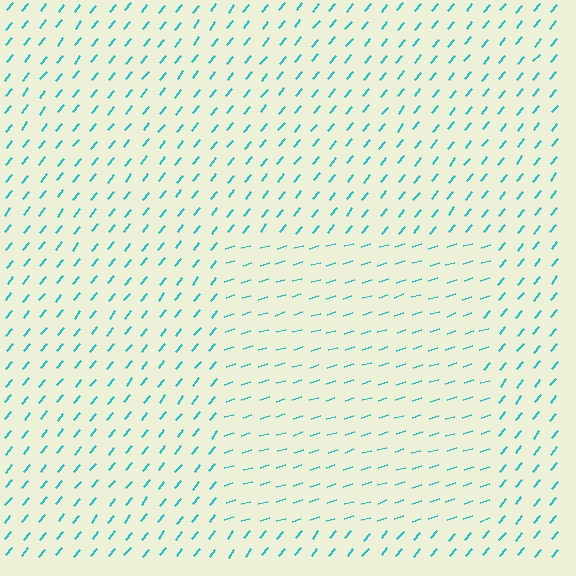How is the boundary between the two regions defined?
The boundary is defined purely by a change in line orientation (approximately 33 degrees difference). All lines are the same color and thickness.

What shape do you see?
I see a rectangle.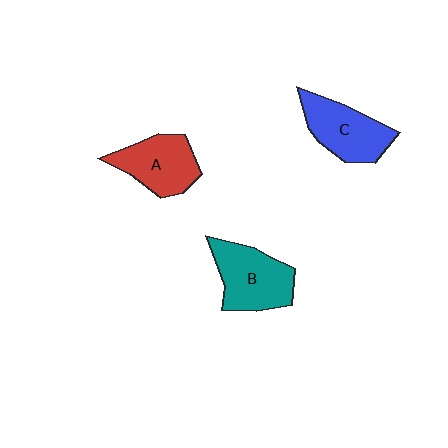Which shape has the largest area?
Shape B (teal).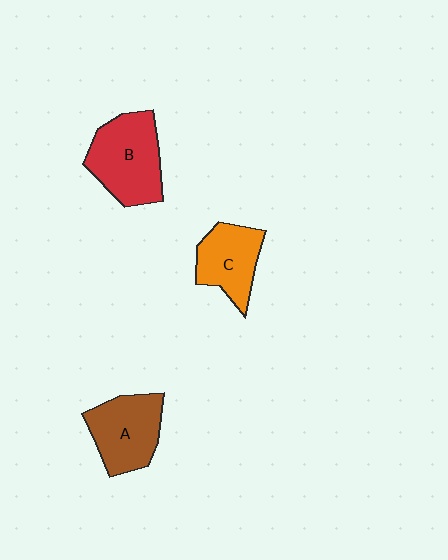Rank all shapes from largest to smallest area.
From largest to smallest: B (red), A (brown), C (orange).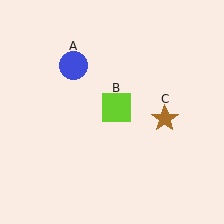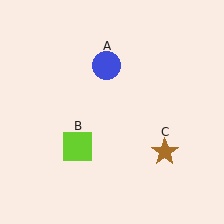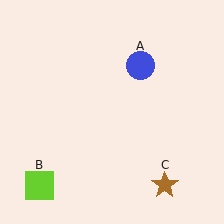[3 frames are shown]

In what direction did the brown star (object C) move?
The brown star (object C) moved down.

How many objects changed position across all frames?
3 objects changed position: blue circle (object A), lime square (object B), brown star (object C).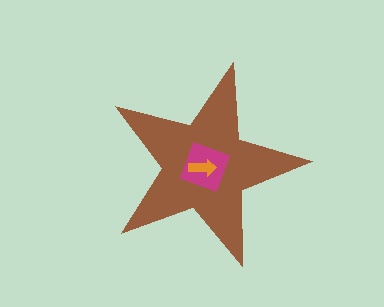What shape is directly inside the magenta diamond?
The orange arrow.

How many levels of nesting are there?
3.